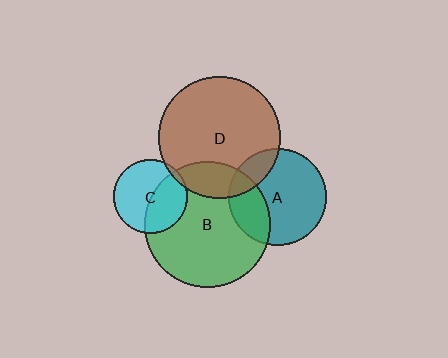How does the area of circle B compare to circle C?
Approximately 2.9 times.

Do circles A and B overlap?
Yes.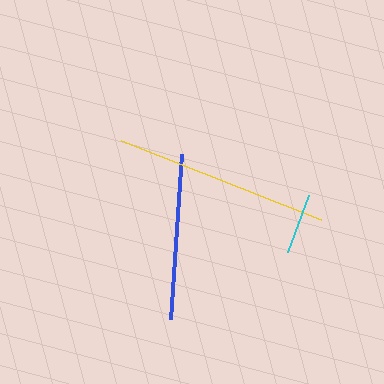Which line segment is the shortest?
The cyan line is the shortest at approximately 61 pixels.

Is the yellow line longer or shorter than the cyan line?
The yellow line is longer than the cyan line.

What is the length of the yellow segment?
The yellow segment is approximately 215 pixels long.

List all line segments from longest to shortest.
From longest to shortest: yellow, blue, cyan.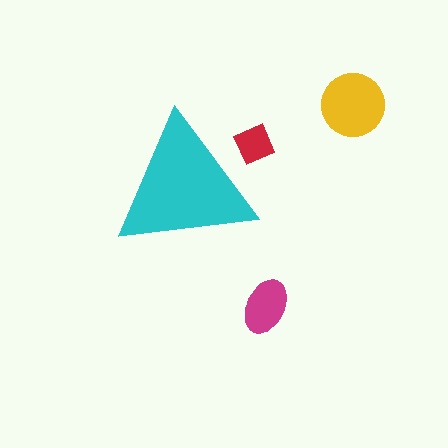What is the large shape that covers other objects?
A cyan triangle.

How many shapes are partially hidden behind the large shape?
1 shape is partially hidden.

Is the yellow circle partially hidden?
No, the yellow circle is fully visible.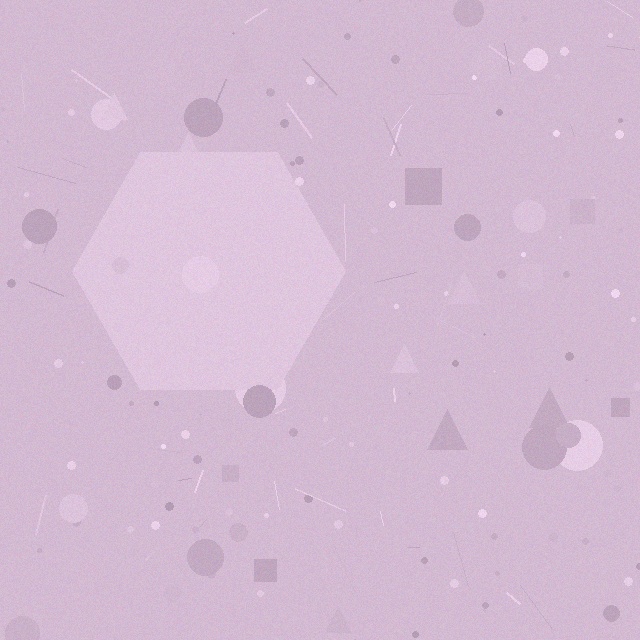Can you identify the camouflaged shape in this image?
The camouflaged shape is a hexagon.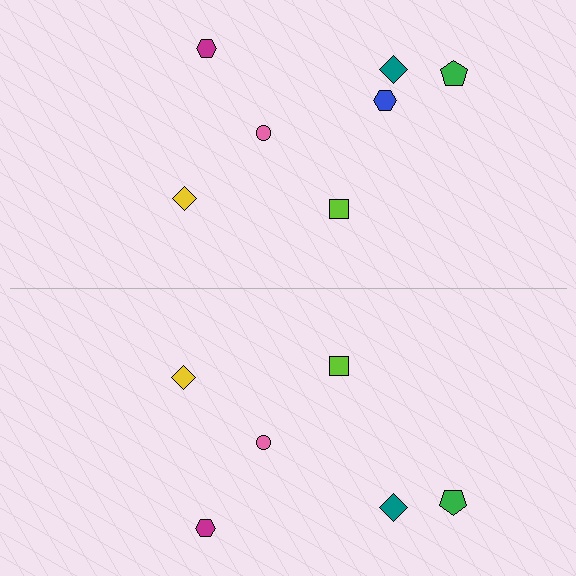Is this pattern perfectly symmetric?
No, the pattern is not perfectly symmetric. A blue hexagon is missing from the bottom side.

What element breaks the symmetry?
A blue hexagon is missing from the bottom side.